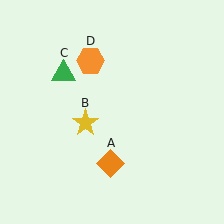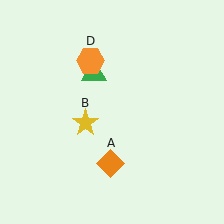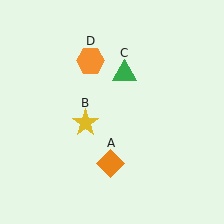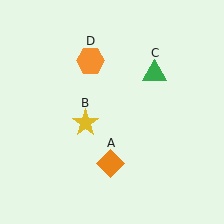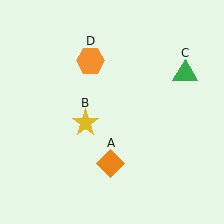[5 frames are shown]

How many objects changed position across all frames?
1 object changed position: green triangle (object C).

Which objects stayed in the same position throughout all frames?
Orange diamond (object A) and yellow star (object B) and orange hexagon (object D) remained stationary.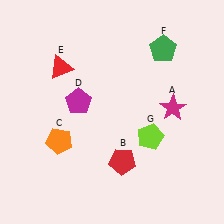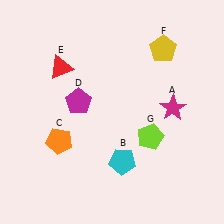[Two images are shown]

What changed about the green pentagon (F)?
In Image 1, F is green. In Image 2, it changed to yellow.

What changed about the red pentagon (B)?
In Image 1, B is red. In Image 2, it changed to cyan.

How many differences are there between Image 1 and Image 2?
There are 2 differences between the two images.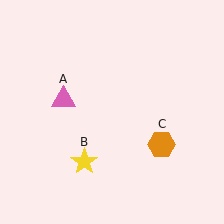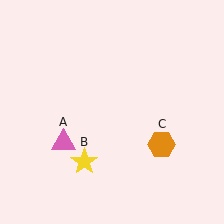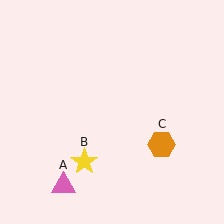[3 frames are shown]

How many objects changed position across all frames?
1 object changed position: pink triangle (object A).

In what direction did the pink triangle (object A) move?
The pink triangle (object A) moved down.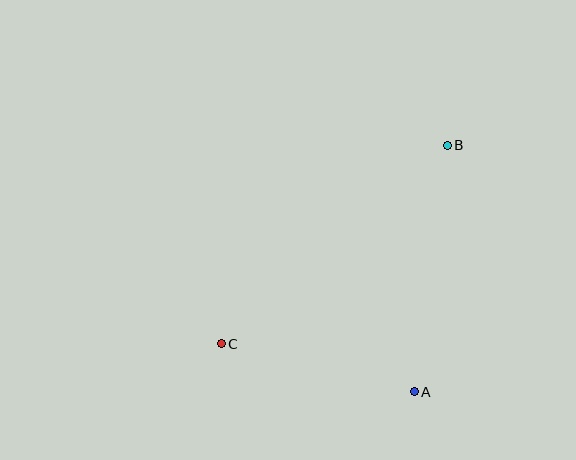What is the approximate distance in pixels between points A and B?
The distance between A and B is approximately 249 pixels.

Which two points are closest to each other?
Points A and C are closest to each other.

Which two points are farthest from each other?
Points B and C are farthest from each other.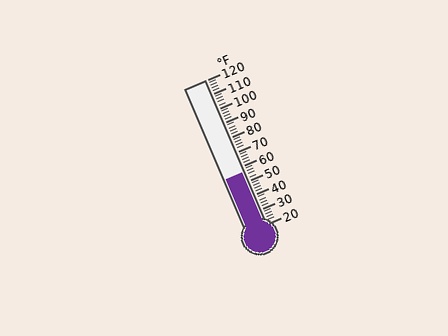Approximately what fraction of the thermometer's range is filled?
The thermometer is filled to approximately 35% of its range.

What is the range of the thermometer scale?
The thermometer scale ranges from 20°F to 120°F.